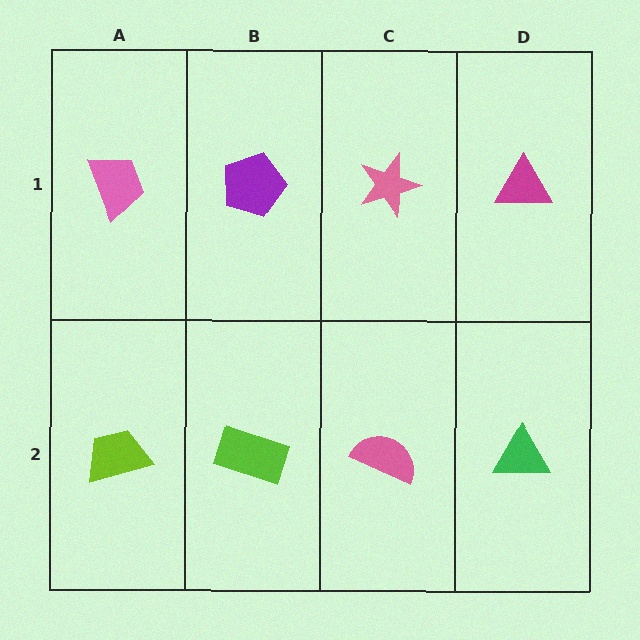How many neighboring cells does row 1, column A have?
2.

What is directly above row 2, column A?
A pink trapezoid.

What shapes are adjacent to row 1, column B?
A lime rectangle (row 2, column B), a pink trapezoid (row 1, column A), a pink star (row 1, column C).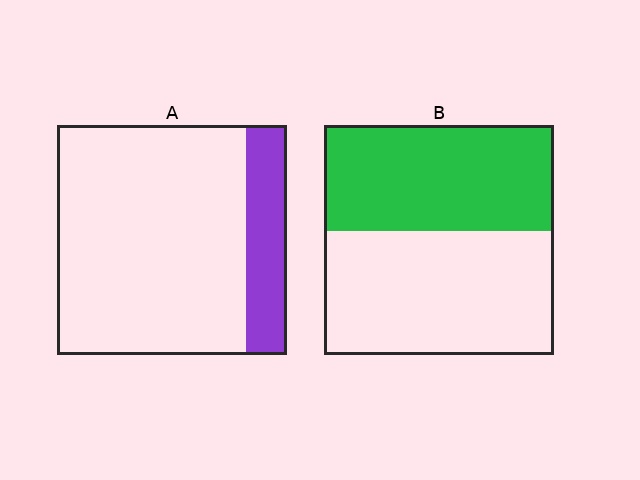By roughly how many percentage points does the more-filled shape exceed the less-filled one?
By roughly 30 percentage points (B over A).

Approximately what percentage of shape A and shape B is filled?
A is approximately 20% and B is approximately 45%.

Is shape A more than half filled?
No.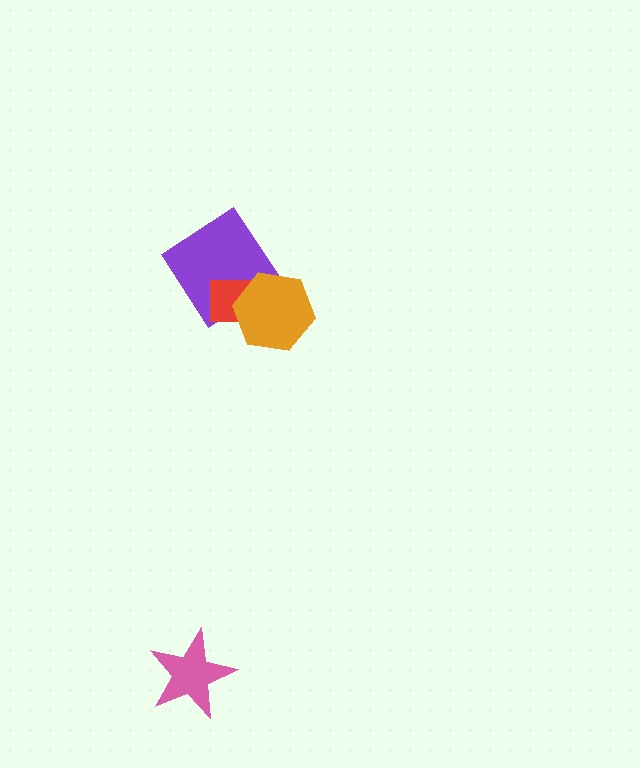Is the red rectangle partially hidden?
Yes, it is partially covered by another shape.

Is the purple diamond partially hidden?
Yes, it is partially covered by another shape.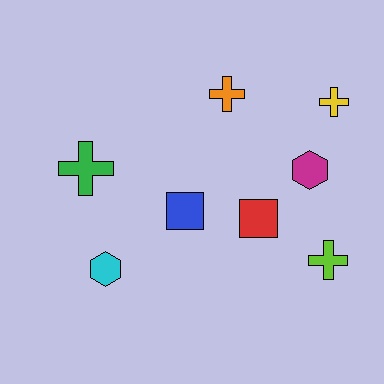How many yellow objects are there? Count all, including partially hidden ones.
There is 1 yellow object.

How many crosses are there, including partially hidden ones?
There are 4 crosses.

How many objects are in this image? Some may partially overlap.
There are 8 objects.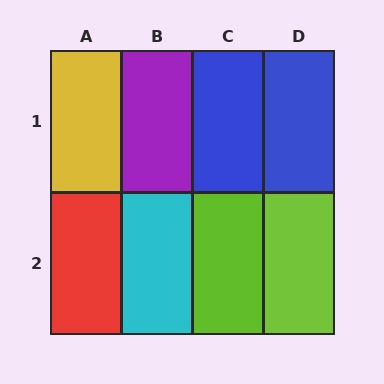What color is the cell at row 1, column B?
Purple.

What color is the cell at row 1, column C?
Blue.